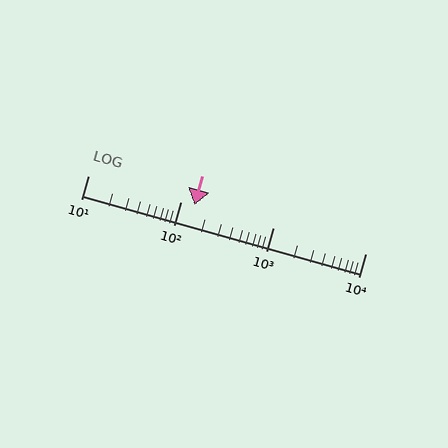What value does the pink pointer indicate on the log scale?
The pointer indicates approximately 140.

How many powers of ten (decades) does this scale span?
The scale spans 3 decades, from 10 to 10000.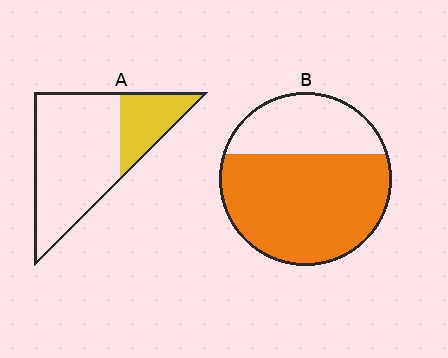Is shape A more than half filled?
No.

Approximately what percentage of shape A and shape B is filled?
A is approximately 25% and B is approximately 70%.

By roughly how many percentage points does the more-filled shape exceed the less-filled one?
By roughly 40 percentage points (B over A).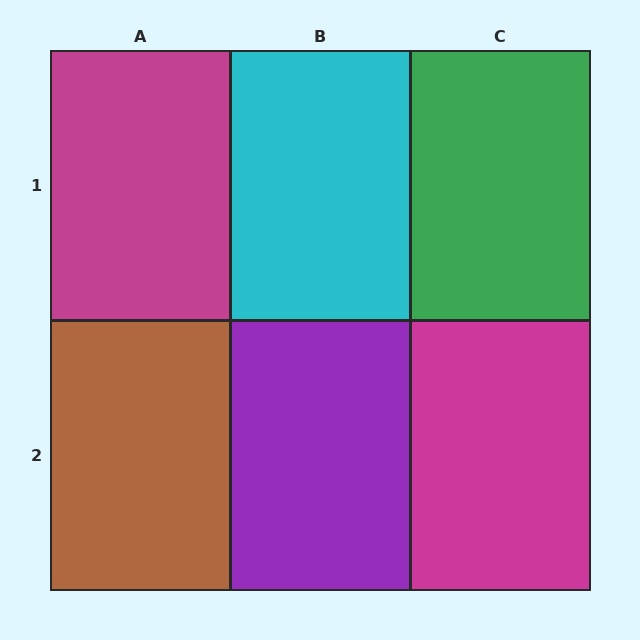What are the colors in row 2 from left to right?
Brown, purple, magenta.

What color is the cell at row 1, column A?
Magenta.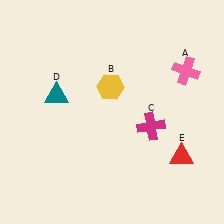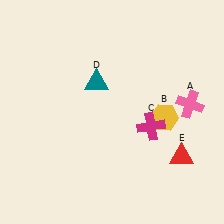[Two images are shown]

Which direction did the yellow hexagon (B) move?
The yellow hexagon (B) moved right.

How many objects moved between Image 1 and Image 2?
3 objects moved between the two images.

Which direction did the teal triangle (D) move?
The teal triangle (D) moved right.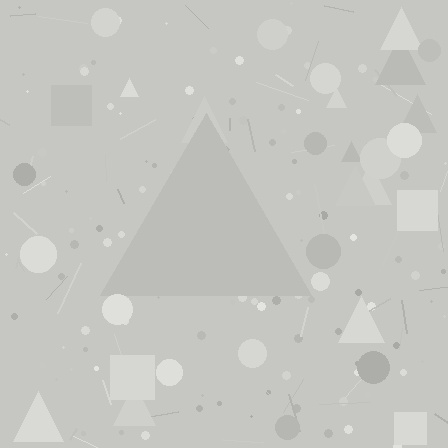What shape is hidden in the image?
A triangle is hidden in the image.